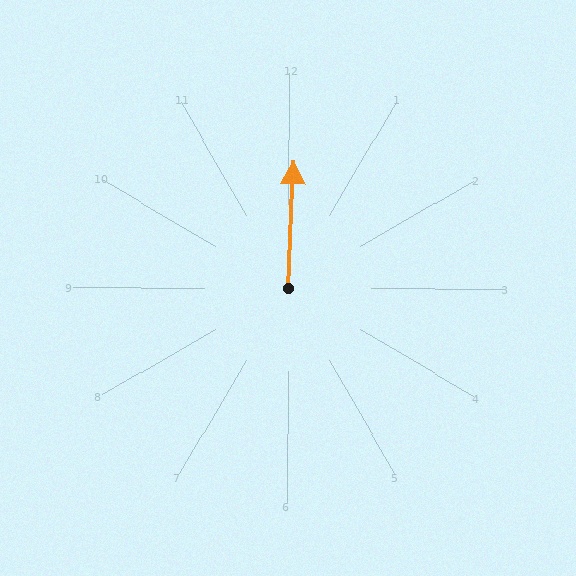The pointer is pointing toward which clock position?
Roughly 12 o'clock.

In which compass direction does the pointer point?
North.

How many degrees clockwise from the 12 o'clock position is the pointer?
Approximately 3 degrees.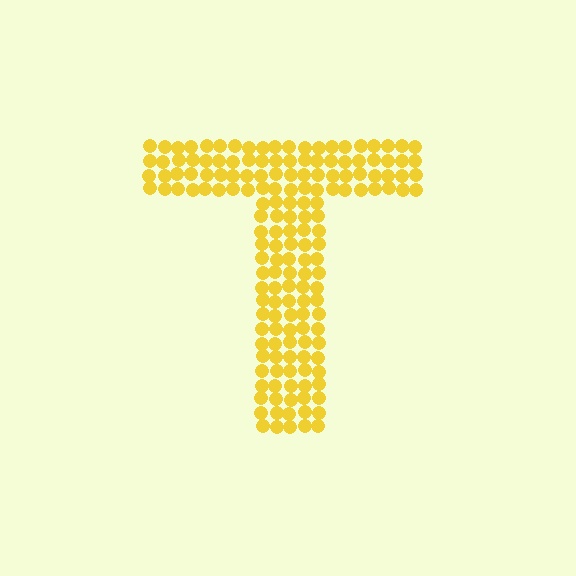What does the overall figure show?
The overall figure shows the letter T.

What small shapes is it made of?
It is made of small circles.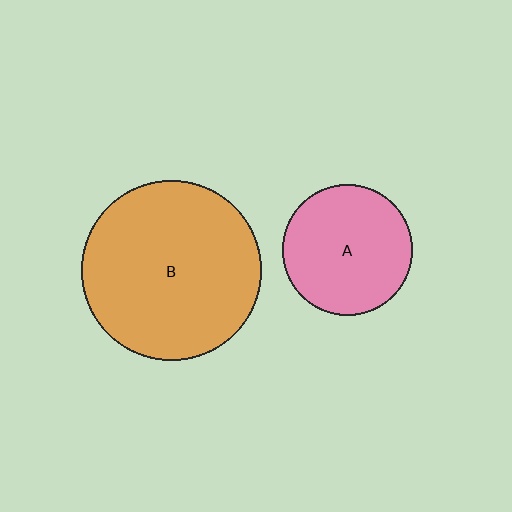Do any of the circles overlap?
No, none of the circles overlap.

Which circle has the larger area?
Circle B (orange).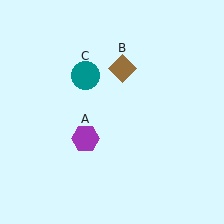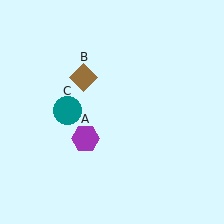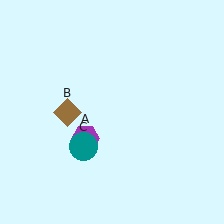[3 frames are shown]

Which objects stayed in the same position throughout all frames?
Purple hexagon (object A) remained stationary.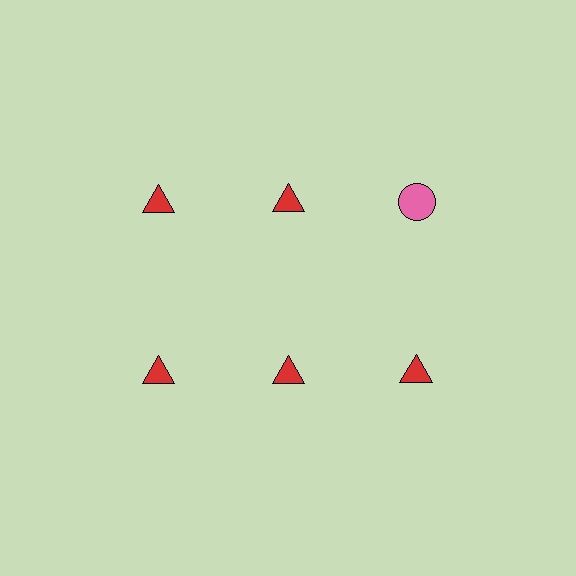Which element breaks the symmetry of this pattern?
The pink circle in the top row, center column breaks the symmetry. All other shapes are red triangles.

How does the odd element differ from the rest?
It differs in both color (pink instead of red) and shape (circle instead of triangle).